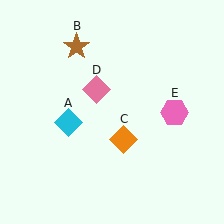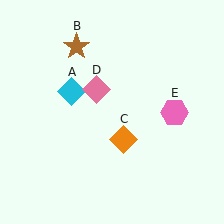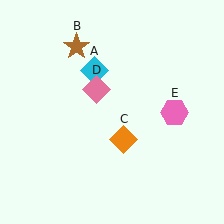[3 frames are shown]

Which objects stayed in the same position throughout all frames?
Brown star (object B) and orange diamond (object C) and pink diamond (object D) and pink hexagon (object E) remained stationary.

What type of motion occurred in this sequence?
The cyan diamond (object A) rotated clockwise around the center of the scene.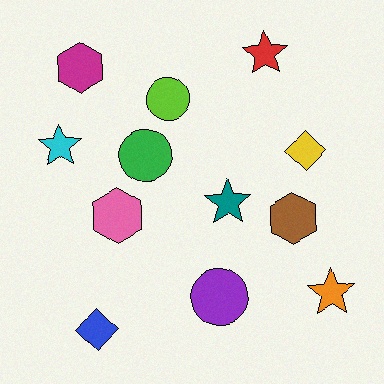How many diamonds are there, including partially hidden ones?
There are 2 diamonds.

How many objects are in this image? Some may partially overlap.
There are 12 objects.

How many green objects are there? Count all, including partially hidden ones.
There is 1 green object.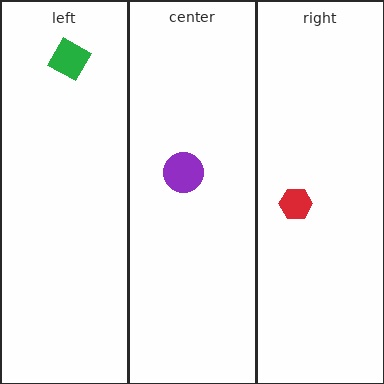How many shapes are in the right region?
1.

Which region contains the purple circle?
The center region.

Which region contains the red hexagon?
The right region.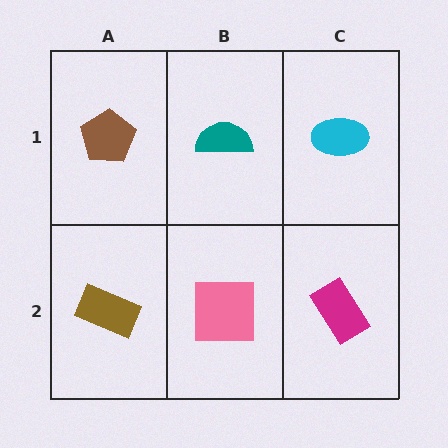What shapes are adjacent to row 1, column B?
A pink square (row 2, column B), a brown pentagon (row 1, column A), a cyan ellipse (row 1, column C).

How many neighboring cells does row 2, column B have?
3.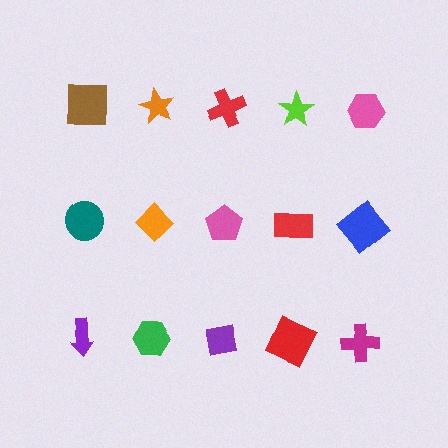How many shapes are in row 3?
5 shapes.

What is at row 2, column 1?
A teal circle.